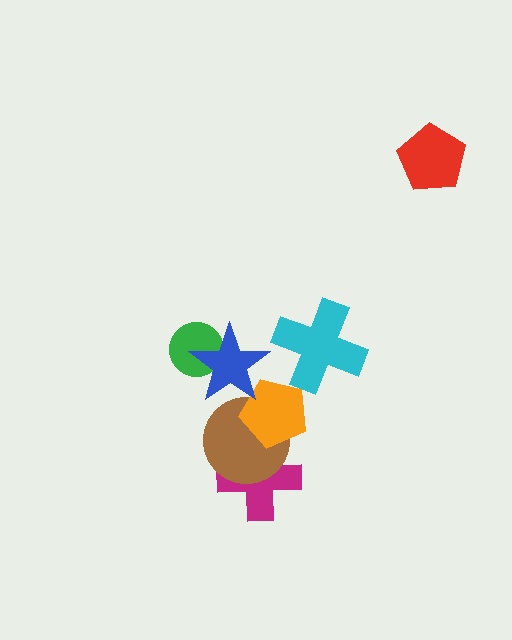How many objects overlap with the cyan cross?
0 objects overlap with the cyan cross.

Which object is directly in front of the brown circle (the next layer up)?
The orange pentagon is directly in front of the brown circle.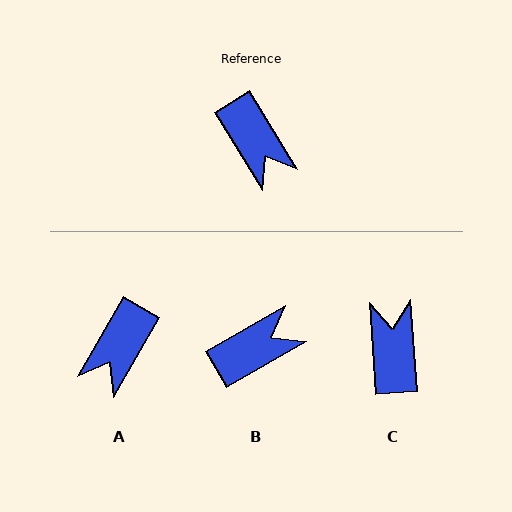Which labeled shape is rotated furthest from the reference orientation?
C, about 153 degrees away.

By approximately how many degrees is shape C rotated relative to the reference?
Approximately 153 degrees counter-clockwise.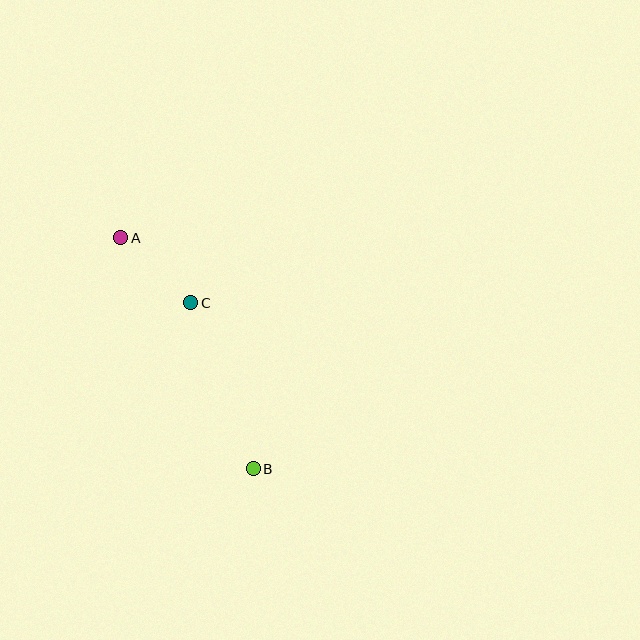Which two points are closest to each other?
Points A and C are closest to each other.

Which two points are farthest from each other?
Points A and B are farthest from each other.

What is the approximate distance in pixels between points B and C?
The distance between B and C is approximately 177 pixels.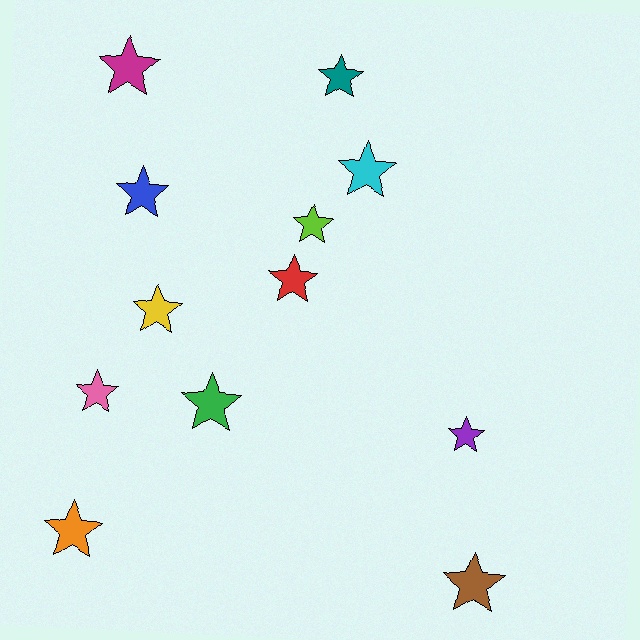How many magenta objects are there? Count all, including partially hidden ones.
There is 1 magenta object.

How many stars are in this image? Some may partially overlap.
There are 12 stars.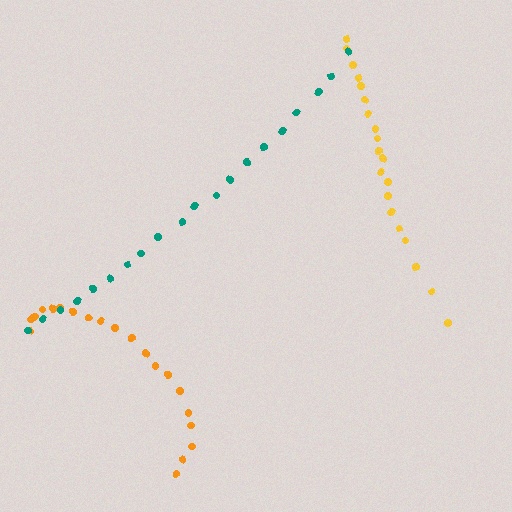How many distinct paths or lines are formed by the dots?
There are 3 distinct paths.